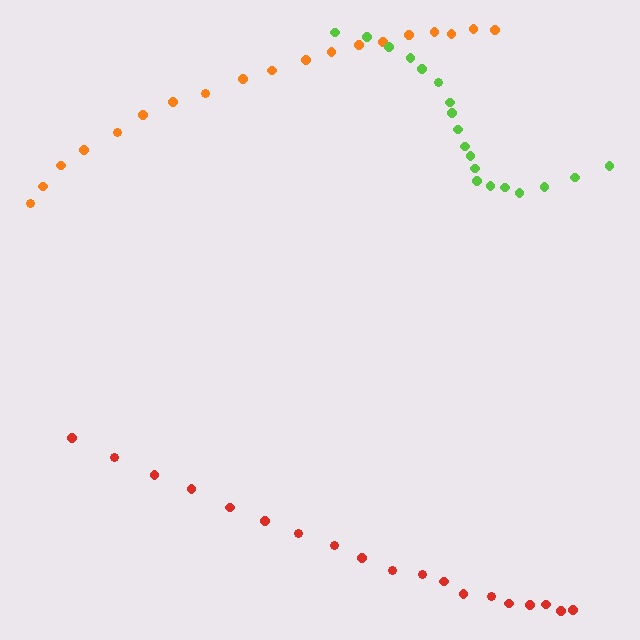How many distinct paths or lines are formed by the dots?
There are 3 distinct paths.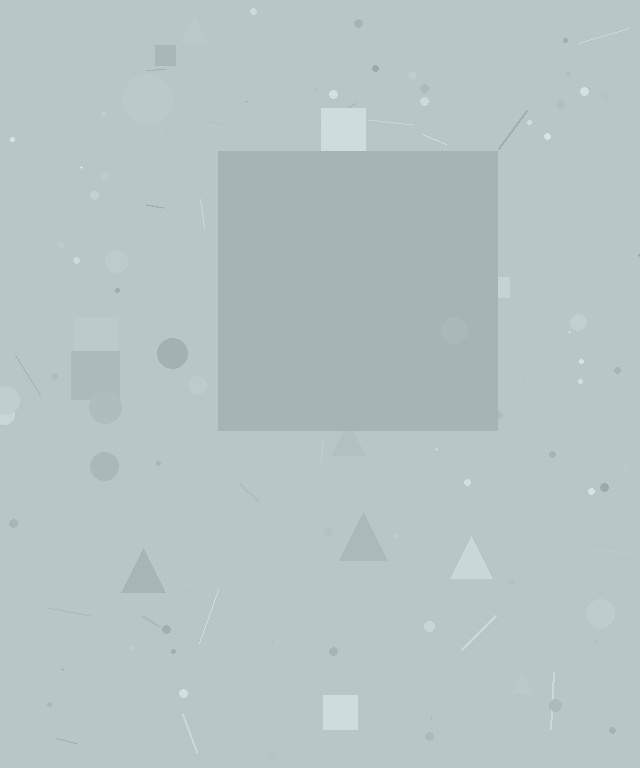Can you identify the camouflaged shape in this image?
The camouflaged shape is a square.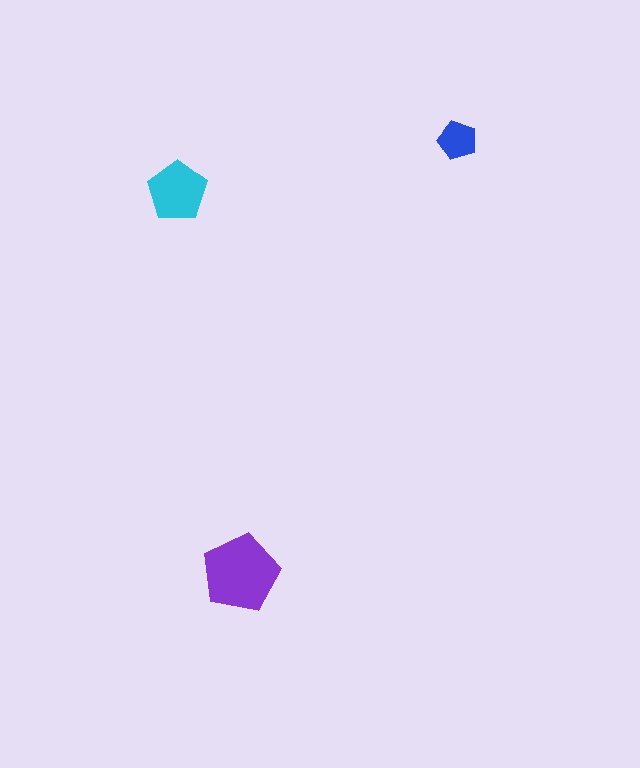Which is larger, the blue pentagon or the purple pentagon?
The purple one.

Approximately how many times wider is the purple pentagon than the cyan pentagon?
About 1.5 times wider.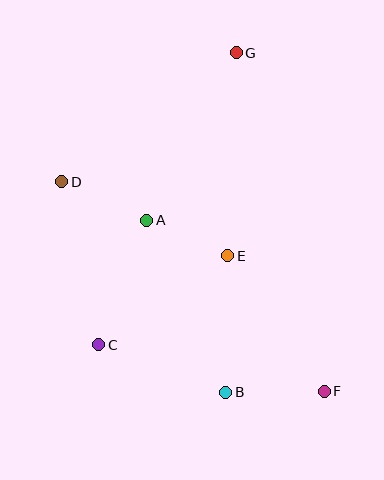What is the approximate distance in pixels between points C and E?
The distance between C and E is approximately 157 pixels.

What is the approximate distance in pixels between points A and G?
The distance between A and G is approximately 190 pixels.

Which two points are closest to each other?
Points A and E are closest to each other.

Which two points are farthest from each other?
Points F and G are farthest from each other.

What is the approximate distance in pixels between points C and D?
The distance between C and D is approximately 167 pixels.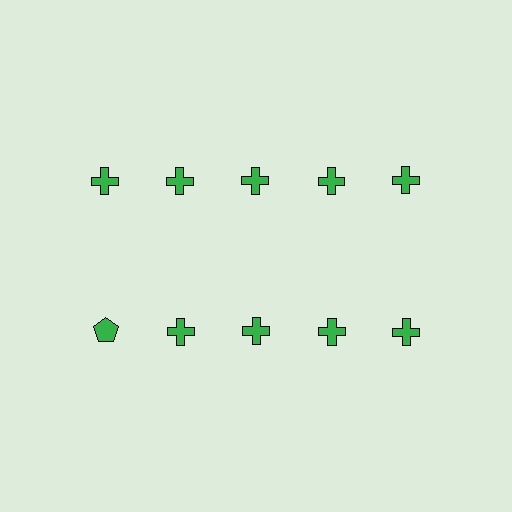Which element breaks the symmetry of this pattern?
The green pentagon in the second row, leftmost column breaks the symmetry. All other shapes are green crosses.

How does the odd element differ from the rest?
It has a different shape: pentagon instead of cross.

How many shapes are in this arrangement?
There are 10 shapes arranged in a grid pattern.